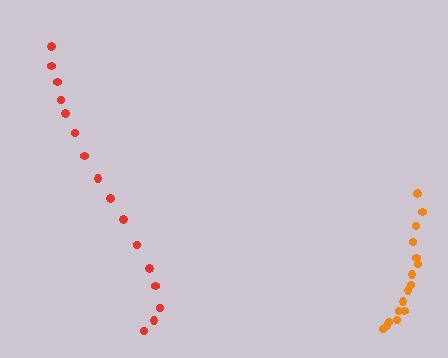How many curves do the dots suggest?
There are 2 distinct paths.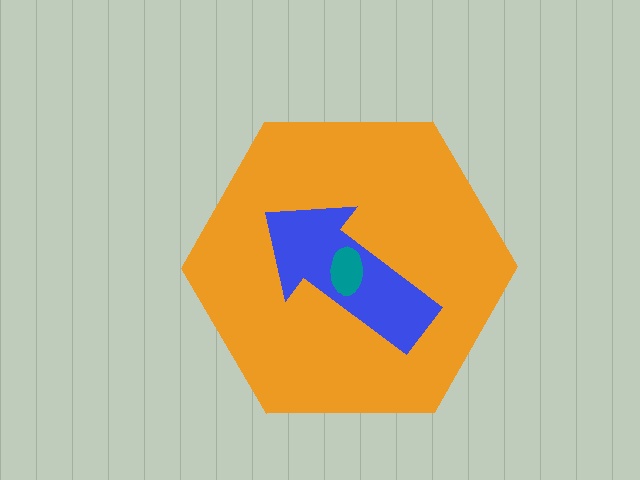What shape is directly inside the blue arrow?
The teal ellipse.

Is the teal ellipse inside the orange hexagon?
Yes.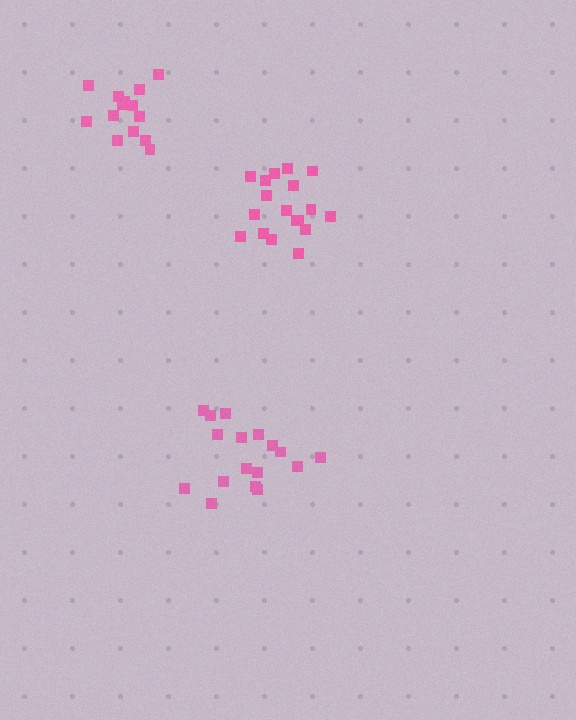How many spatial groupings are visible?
There are 3 spatial groupings.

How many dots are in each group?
Group 1: 17 dots, Group 2: 18 dots, Group 3: 14 dots (49 total).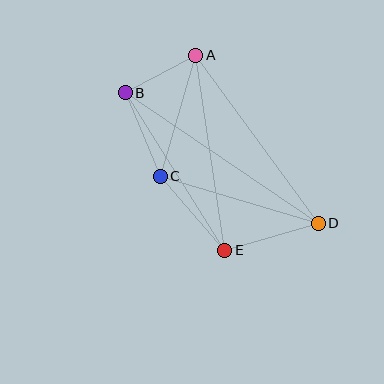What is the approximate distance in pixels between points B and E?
The distance between B and E is approximately 186 pixels.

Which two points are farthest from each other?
Points B and D are farthest from each other.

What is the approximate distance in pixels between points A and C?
The distance between A and C is approximately 126 pixels.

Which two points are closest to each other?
Points A and B are closest to each other.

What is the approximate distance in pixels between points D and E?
The distance between D and E is approximately 97 pixels.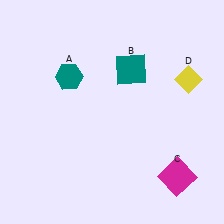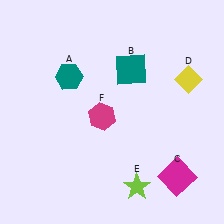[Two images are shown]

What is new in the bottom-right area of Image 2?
A lime star (E) was added in the bottom-right area of Image 2.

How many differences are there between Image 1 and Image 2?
There are 2 differences between the two images.